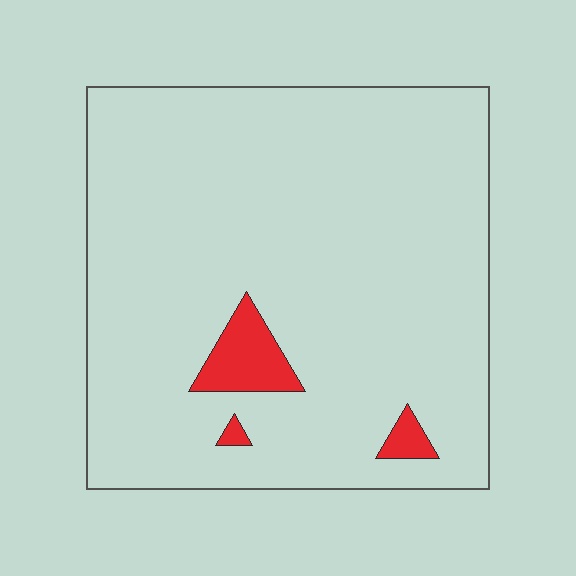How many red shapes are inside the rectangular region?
3.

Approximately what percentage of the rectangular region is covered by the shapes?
Approximately 5%.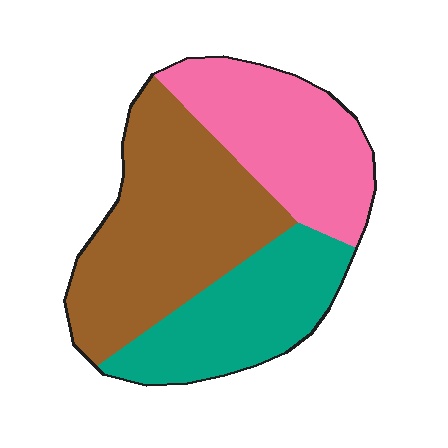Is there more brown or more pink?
Brown.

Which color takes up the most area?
Brown, at roughly 45%.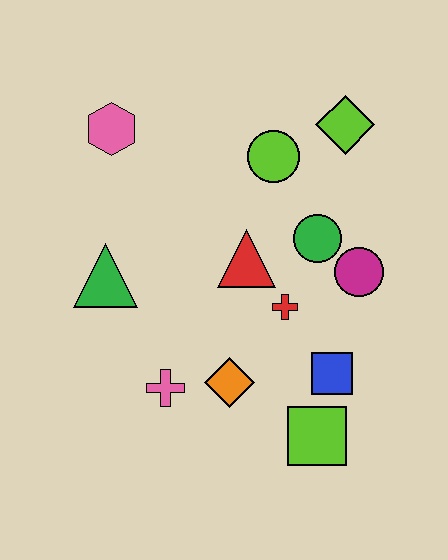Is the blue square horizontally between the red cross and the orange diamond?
No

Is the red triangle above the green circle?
No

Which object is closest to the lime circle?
The lime diamond is closest to the lime circle.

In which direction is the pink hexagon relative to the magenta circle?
The pink hexagon is to the left of the magenta circle.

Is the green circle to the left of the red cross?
No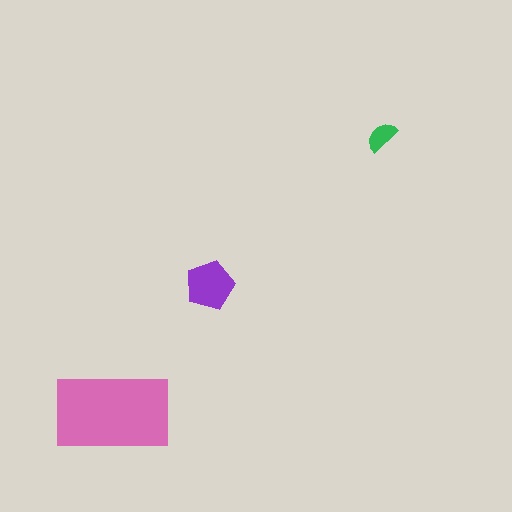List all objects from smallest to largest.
The green semicircle, the purple pentagon, the pink rectangle.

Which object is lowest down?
The pink rectangle is bottommost.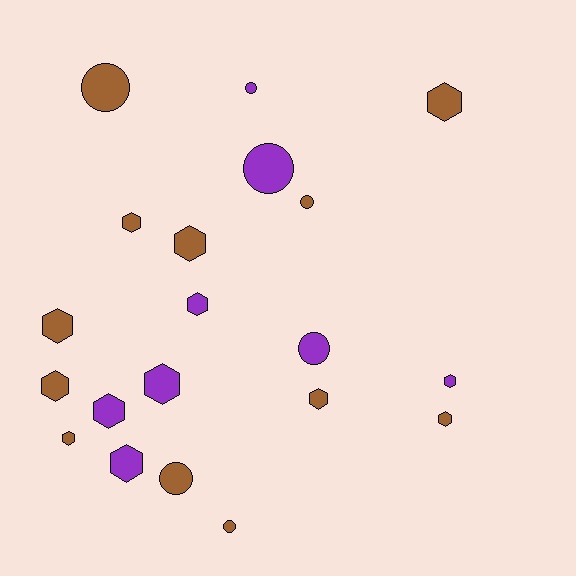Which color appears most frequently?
Brown, with 12 objects.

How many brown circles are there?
There are 4 brown circles.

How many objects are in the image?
There are 20 objects.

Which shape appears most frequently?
Hexagon, with 13 objects.